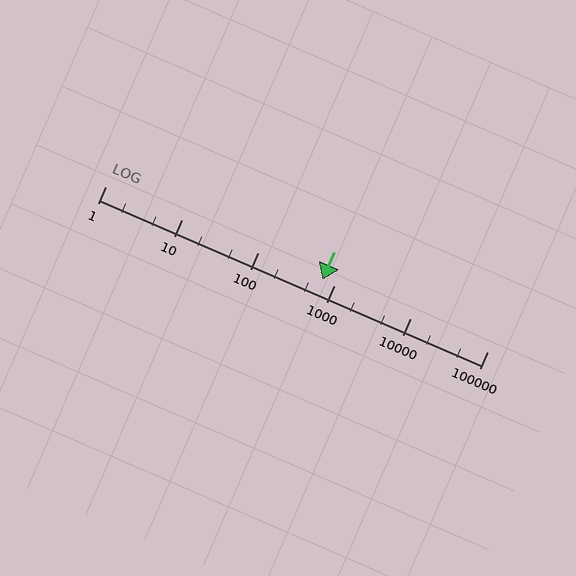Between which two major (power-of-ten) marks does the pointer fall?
The pointer is between 100 and 1000.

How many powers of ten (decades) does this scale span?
The scale spans 5 decades, from 1 to 100000.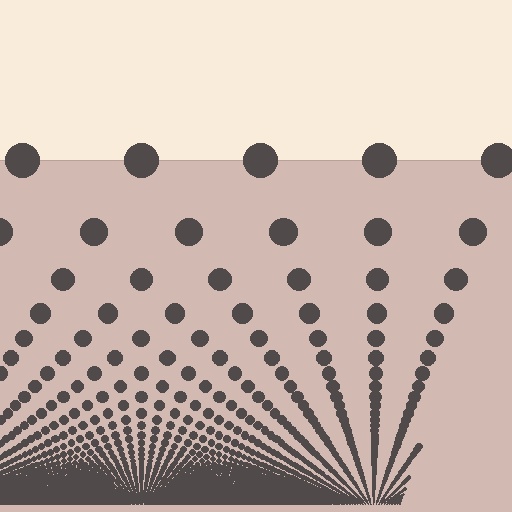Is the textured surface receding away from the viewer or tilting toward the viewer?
The surface appears to tilt toward the viewer. Texture elements get larger and sparser toward the top.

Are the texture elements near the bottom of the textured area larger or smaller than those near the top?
Smaller. The gradient is inverted — elements near the bottom are smaller and denser.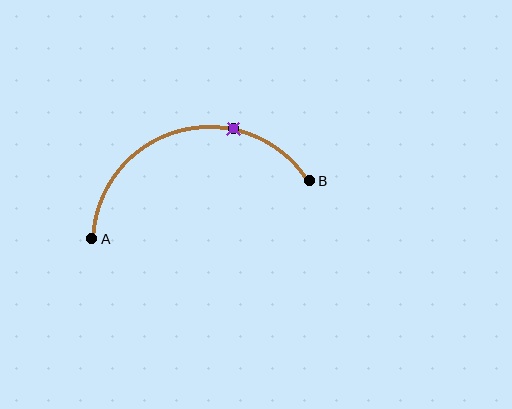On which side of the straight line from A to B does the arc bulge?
The arc bulges above the straight line connecting A and B.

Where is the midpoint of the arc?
The arc midpoint is the point on the curve farthest from the straight line joining A and B. It sits above that line.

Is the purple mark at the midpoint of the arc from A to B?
No. The purple mark lies on the arc but is closer to endpoint B. The arc midpoint would be at the point on the curve equidistant along the arc from both A and B.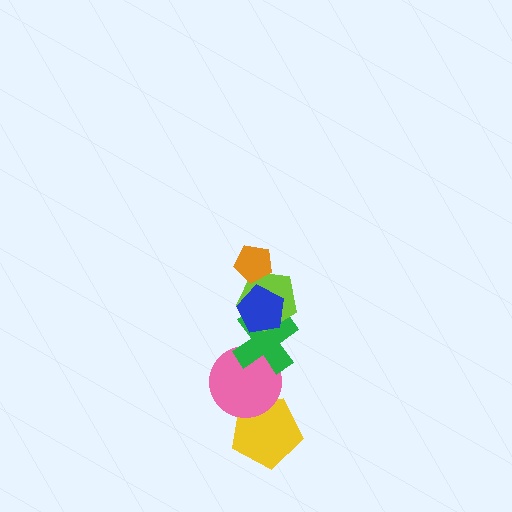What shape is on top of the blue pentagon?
The orange pentagon is on top of the blue pentagon.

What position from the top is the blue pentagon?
The blue pentagon is 2nd from the top.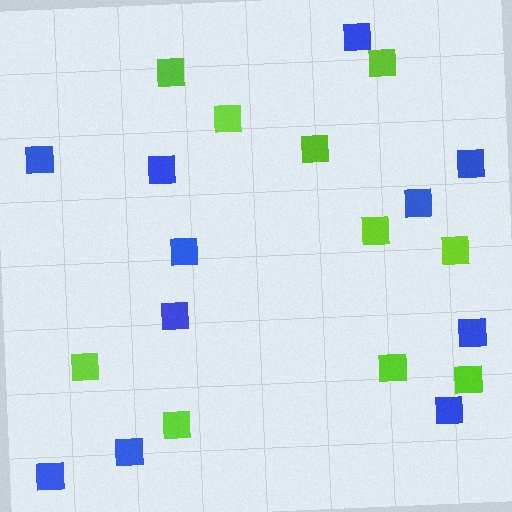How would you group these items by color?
There are 2 groups: one group of lime squares (10) and one group of blue squares (11).